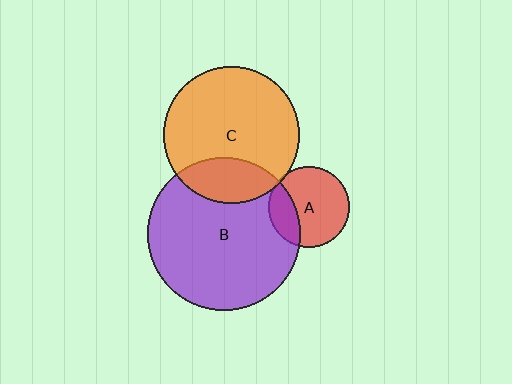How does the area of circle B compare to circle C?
Approximately 1.3 times.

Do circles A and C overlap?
Yes.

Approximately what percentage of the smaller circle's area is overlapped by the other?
Approximately 5%.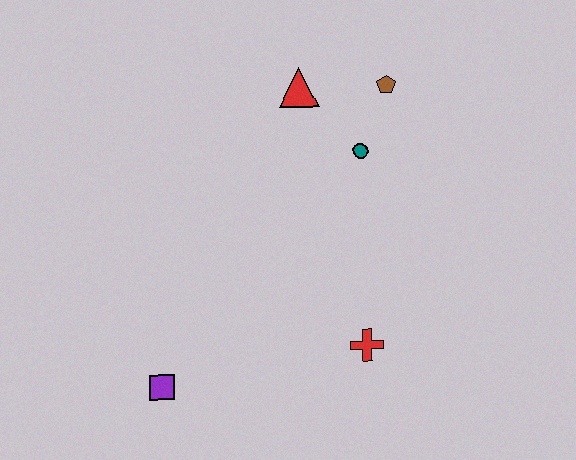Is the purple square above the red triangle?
No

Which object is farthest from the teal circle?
The purple square is farthest from the teal circle.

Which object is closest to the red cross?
The teal circle is closest to the red cross.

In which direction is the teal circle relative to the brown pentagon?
The teal circle is below the brown pentagon.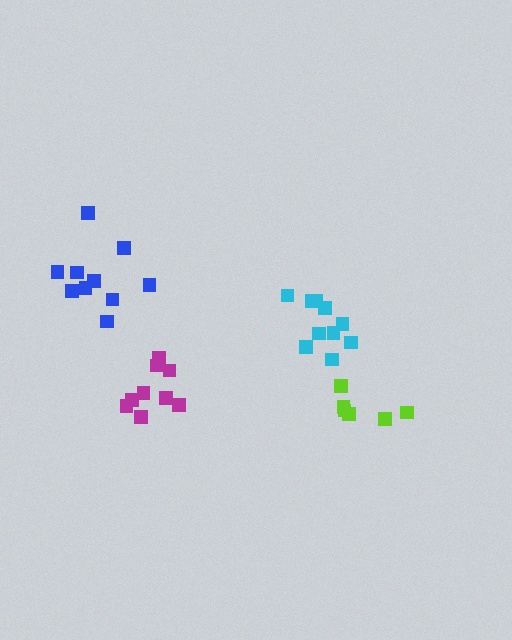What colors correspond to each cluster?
The clusters are colored: lime, blue, magenta, cyan.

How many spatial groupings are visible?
There are 4 spatial groupings.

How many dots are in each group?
Group 1: 6 dots, Group 2: 10 dots, Group 3: 9 dots, Group 4: 10 dots (35 total).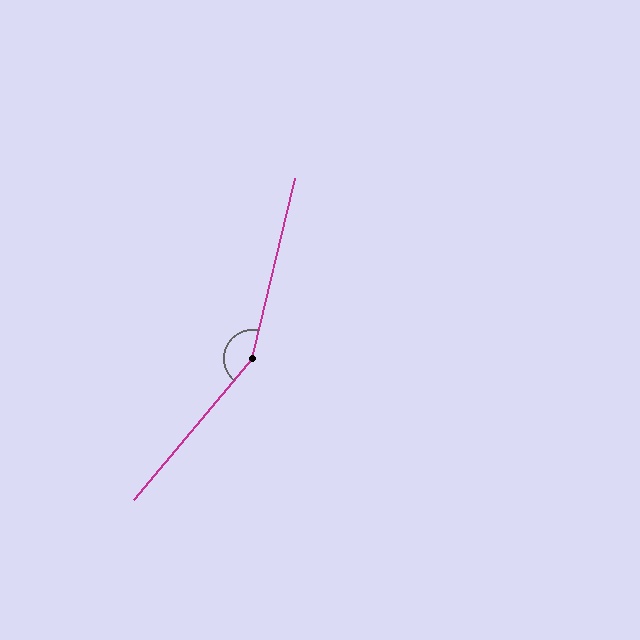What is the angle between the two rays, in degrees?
Approximately 153 degrees.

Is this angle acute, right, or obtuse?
It is obtuse.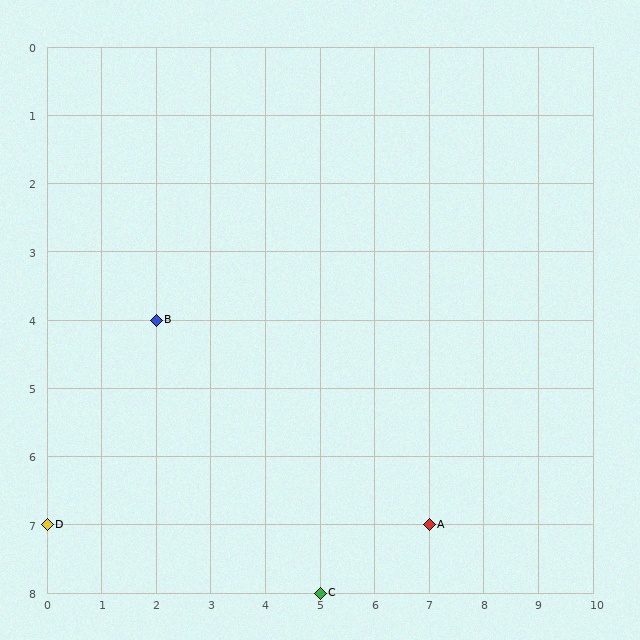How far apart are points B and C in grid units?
Points B and C are 3 columns and 4 rows apart (about 5.0 grid units diagonally).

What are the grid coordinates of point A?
Point A is at grid coordinates (7, 7).